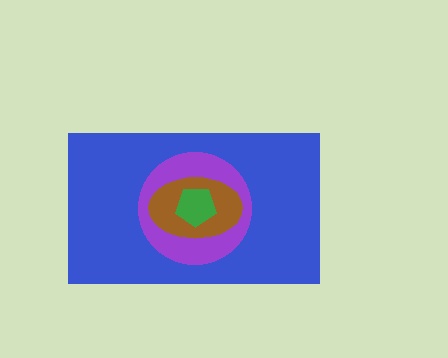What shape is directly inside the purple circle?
The brown ellipse.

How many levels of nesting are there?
4.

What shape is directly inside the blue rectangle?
The purple circle.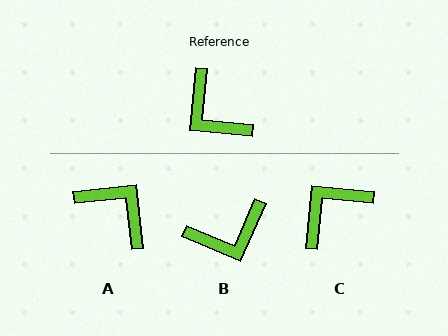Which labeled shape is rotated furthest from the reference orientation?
A, about 169 degrees away.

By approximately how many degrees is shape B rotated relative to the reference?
Approximately 72 degrees counter-clockwise.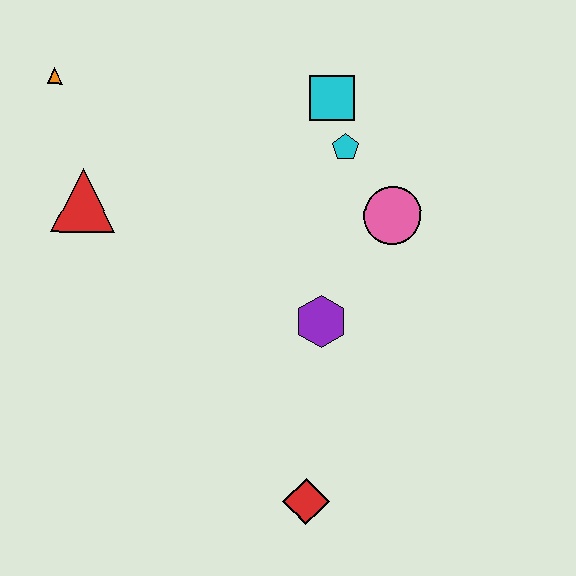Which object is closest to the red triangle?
The orange triangle is closest to the red triangle.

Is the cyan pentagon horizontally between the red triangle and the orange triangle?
No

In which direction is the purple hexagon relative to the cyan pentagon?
The purple hexagon is below the cyan pentagon.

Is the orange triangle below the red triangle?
No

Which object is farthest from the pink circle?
The orange triangle is farthest from the pink circle.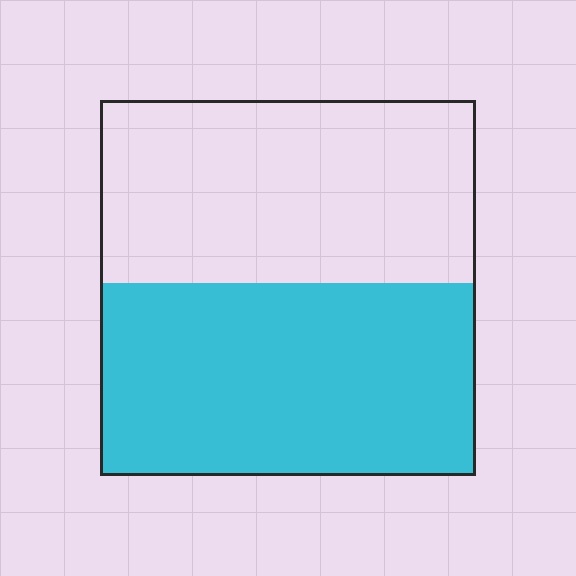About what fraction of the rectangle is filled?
About one half (1/2).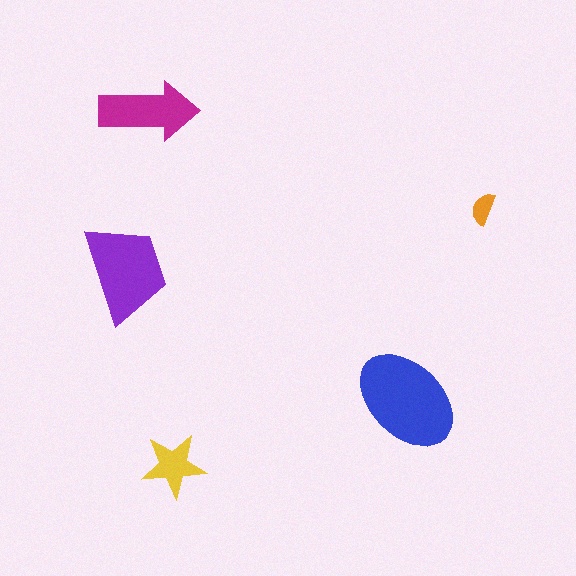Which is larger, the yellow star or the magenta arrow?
The magenta arrow.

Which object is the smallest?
The orange semicircle.